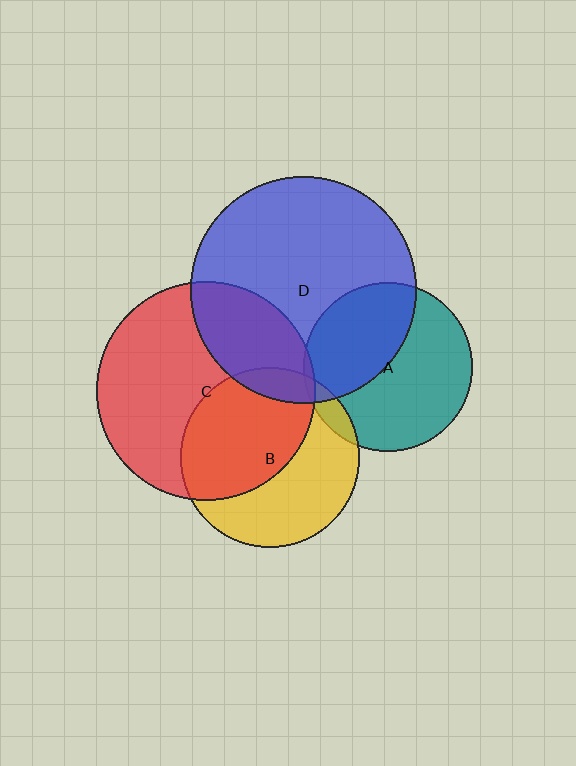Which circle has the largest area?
Circle D (blue).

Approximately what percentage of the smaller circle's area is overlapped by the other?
Approximately 40%.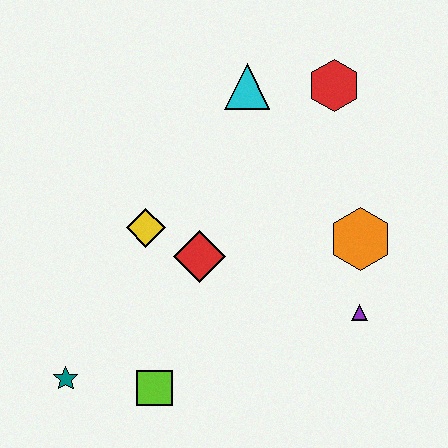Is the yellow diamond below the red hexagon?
Yes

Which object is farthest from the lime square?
The red hexagon is farthest from the lime square.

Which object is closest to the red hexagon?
The cyan triangle is closest to the red hexagon.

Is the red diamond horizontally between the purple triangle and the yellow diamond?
Yes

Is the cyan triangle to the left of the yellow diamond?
No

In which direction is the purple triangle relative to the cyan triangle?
The purple triangle is below the cyan triangle.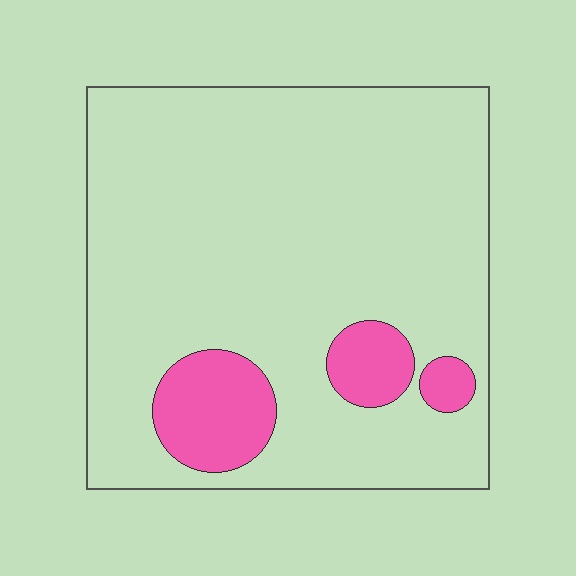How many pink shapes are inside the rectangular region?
3.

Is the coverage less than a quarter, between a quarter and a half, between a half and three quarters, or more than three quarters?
Less than a quarter.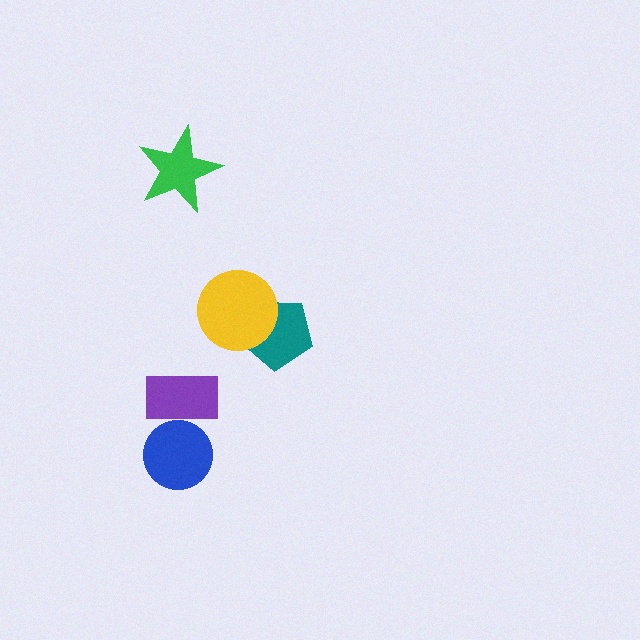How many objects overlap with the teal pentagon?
1 object overlaps with the teal pentagon.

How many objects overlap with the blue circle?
1 object overlaps with the blue circle.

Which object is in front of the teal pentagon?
The yellow circle is in front of the teal pentagon.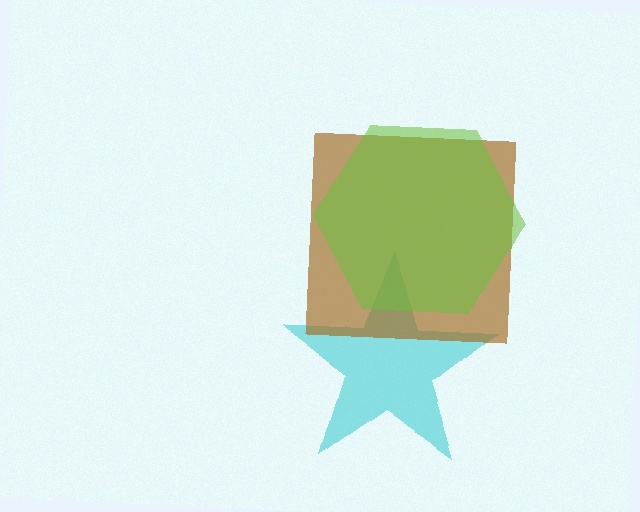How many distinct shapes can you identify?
There are 3 distinct shapes: a cyan star, a brown square, a lime hexagon.